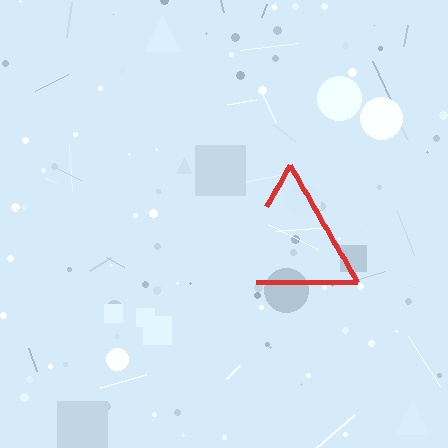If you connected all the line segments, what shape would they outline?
They would outline a triangle.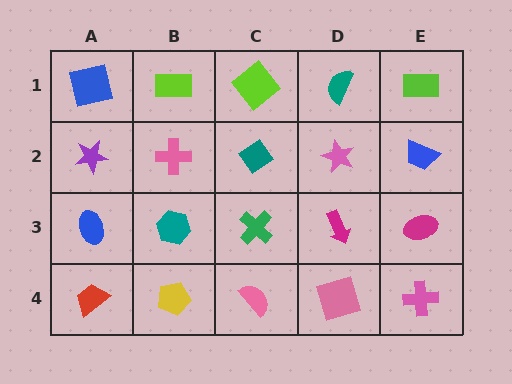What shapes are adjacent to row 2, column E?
A lime rectangle (row 1, column E), a magenta ellipse (row 3, column E), a pink star (row 2, column D).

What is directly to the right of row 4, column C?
A pink square.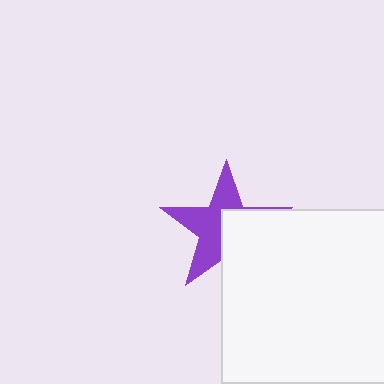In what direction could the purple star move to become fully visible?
The purple star could move toward the upper-left. That would shift it out from behind the white rectangle entirely.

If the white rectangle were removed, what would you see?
You would see the complete purple star.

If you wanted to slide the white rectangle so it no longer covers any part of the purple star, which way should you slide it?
Slide it toward the lower-right — that is the most direct way to separate the two shapes.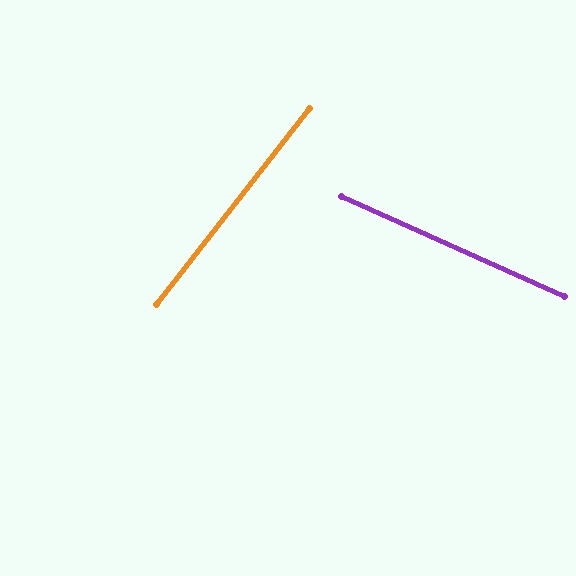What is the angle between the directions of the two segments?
Approximately 76 degrees.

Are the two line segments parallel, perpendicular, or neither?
Neither parallel nor perpendicular — they differ by about 76°.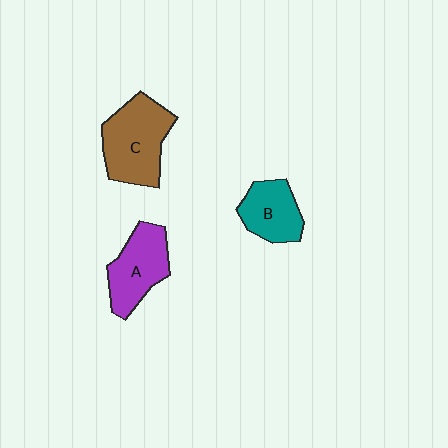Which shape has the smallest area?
Shape B (teal).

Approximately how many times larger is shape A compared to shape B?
Approximately 1.2 times.